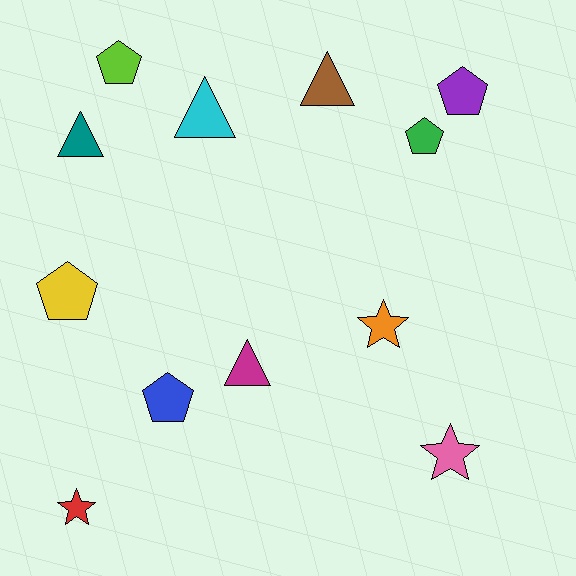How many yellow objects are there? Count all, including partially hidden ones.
There is 1 yellow object.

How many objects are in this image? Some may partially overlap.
There are 12 objects.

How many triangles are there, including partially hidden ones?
There are 4 triangles.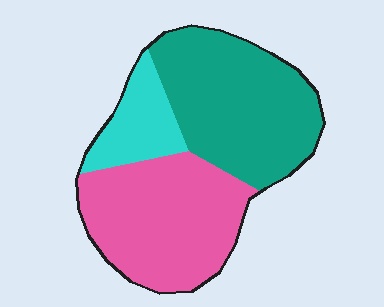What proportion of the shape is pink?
Pink covers 42% of the shape.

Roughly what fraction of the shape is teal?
Teal takes up about two fifths (2/5) of the shape.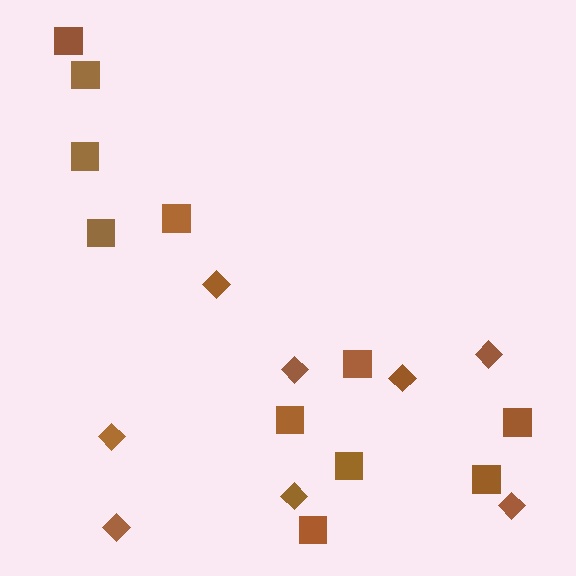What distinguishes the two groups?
There are 2 groups: one group of diamonds (8) and one group of squares (11).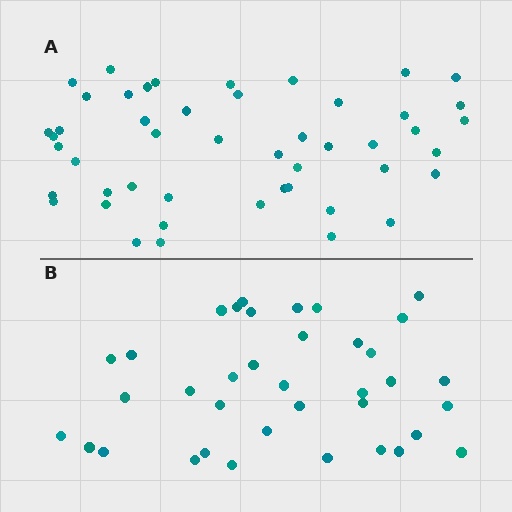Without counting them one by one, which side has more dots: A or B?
Region A (the top region) has more dots.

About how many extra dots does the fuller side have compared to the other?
Region A has roughly 12 or so more dots than region B.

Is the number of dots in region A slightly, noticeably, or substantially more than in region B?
Region A has noticeably more, but not dramatically so. The ratio is roughly 1.3 to 1.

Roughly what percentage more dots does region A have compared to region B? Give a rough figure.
About 30% more.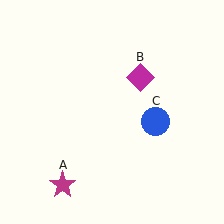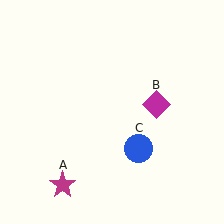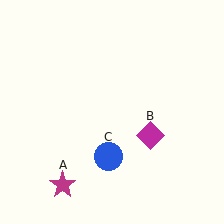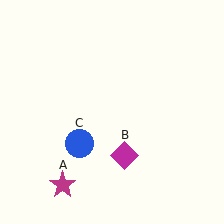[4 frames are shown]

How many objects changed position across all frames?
2 objects changed position: magenta diamond (object B), blue circle (object C).